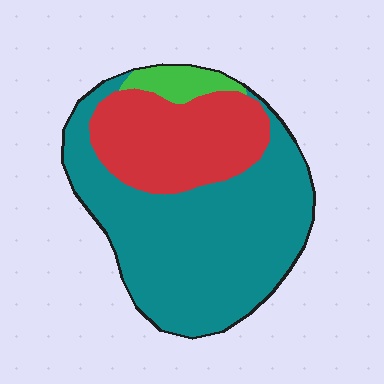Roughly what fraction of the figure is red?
Red takes up about one third (1/3) of the figure.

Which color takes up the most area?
Teal, at roughly 65%.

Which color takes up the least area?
Green, at roughly 5%.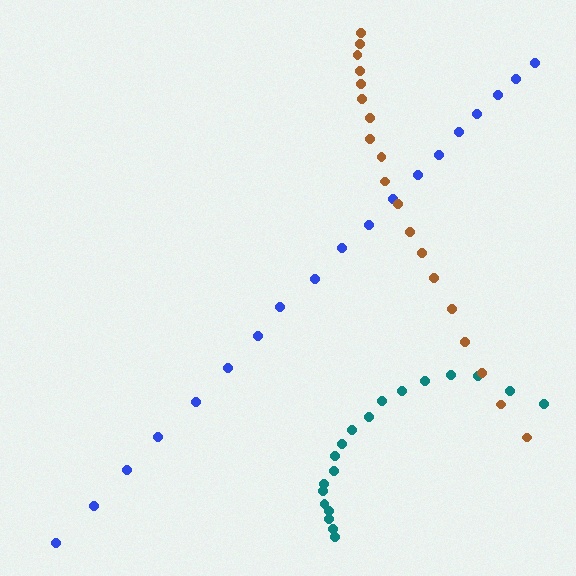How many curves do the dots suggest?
There are 3 distinct paths.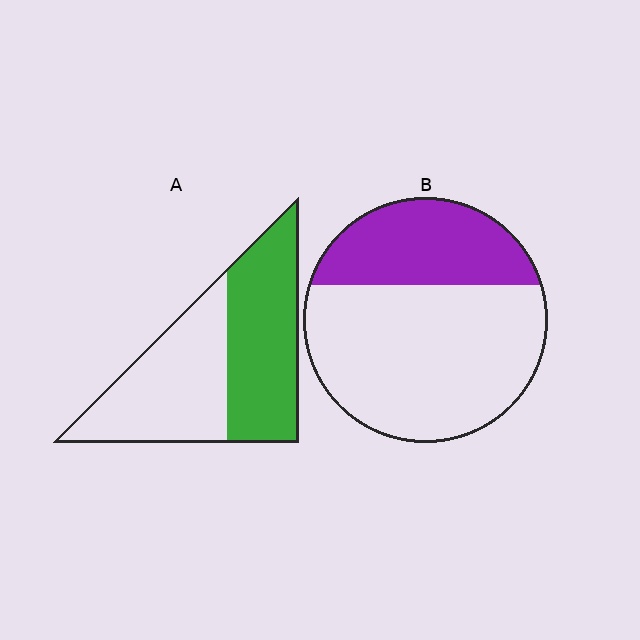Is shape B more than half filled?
No.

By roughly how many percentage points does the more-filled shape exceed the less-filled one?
By roughly 20 percentage points (A over B).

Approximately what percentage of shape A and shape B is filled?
A is approximately 50% and B is approximately 30%.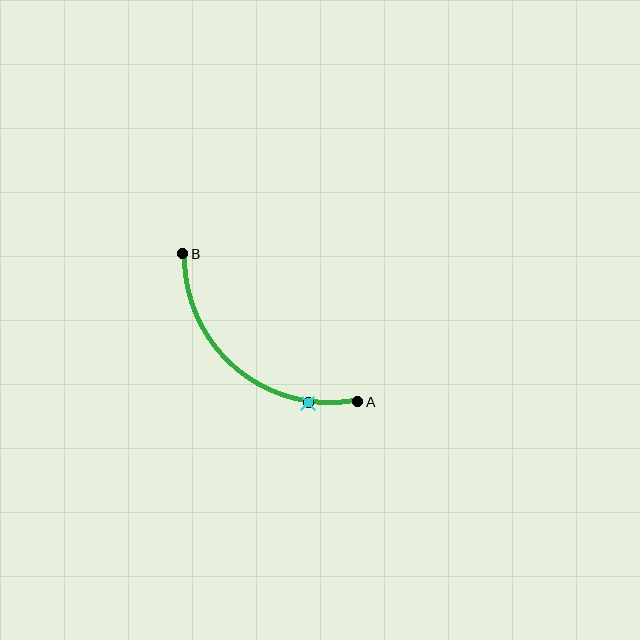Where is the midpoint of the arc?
The arc midpoint is the point on the curve farthest from the straight line joining A and B. It sits below and to the left of that line.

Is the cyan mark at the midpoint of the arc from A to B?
No. The cyan mark lies on the arc but is closer to endpoint A. The arc midpoint would be at the point on the curve equidistant along the arc from both A and B.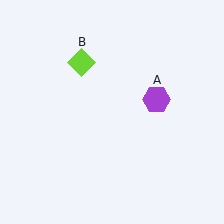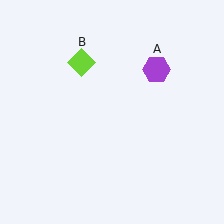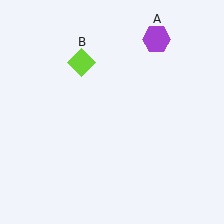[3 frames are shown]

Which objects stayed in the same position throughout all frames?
Lime diamond (object B) remained stationary.